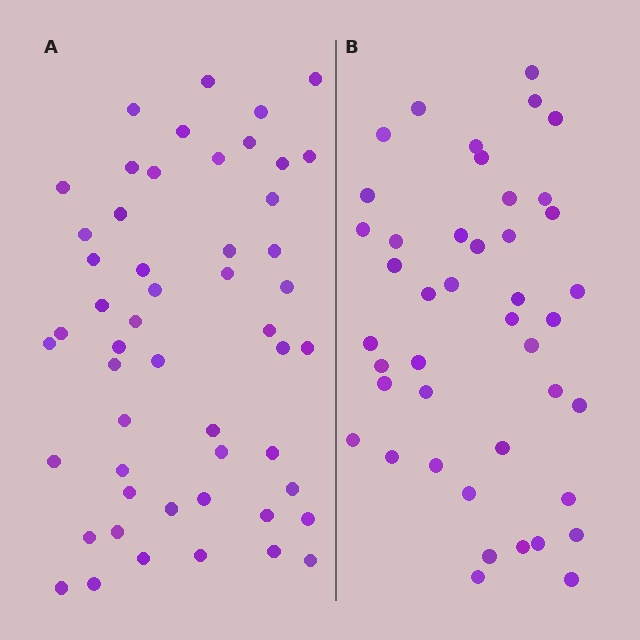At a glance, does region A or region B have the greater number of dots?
Region A (the left region) has more dots.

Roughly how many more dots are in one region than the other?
Region A has roughly 8 or so more dots than region B.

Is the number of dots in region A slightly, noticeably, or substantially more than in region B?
Region A has only slightly more — the two regions are fairly close. The ratio is roughly 1.2 to 1.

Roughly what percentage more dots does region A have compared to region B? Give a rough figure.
About 20% more.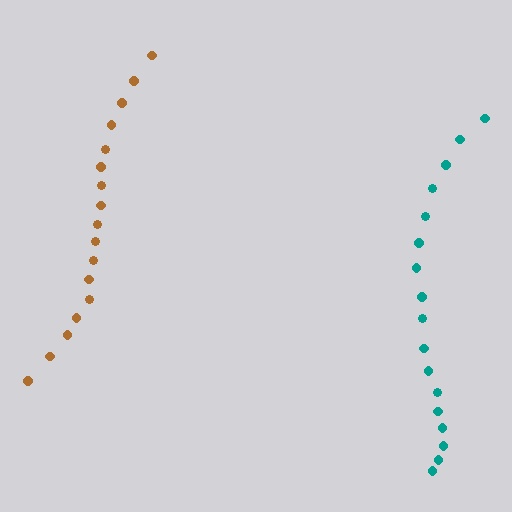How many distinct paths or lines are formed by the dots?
There are 2 distinct paths.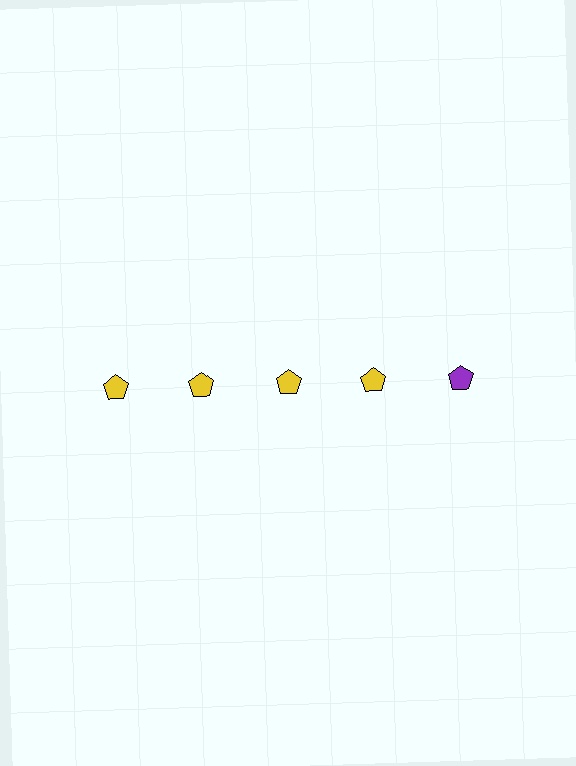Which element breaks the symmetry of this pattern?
The purple pentagon in the top row, rightmost column breaks the symmetry. All other shapes are yellow pentagons.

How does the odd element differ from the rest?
It has a different color: purple instead of yellow.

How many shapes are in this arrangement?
There are 5 shapes arranged in a grid pattern.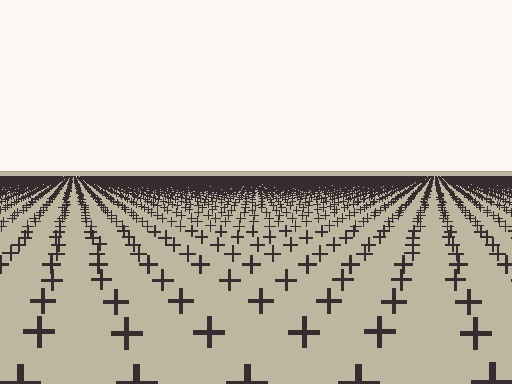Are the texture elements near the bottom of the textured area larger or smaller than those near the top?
Larger. Near the bottom, elements are closer to the viewer and appear at a bigger on-screen size.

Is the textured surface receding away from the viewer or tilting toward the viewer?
The surface is receding away from the viewer. Texture elements get smaller and denser toward the top.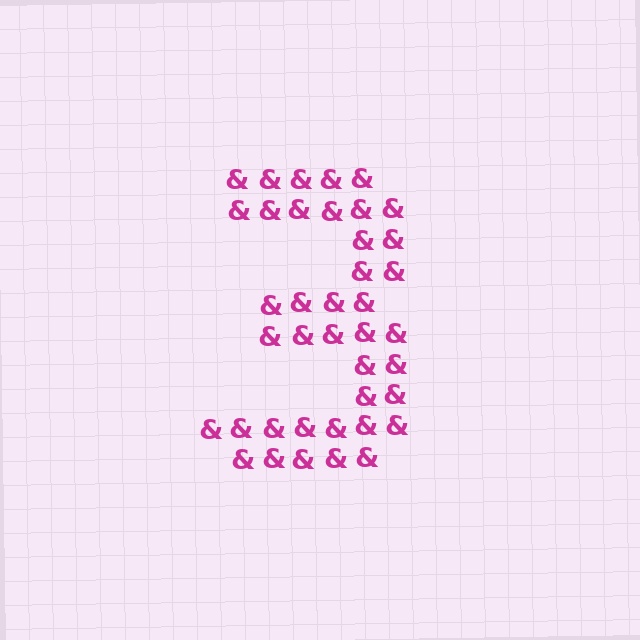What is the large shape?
The large shape is the digit 3.